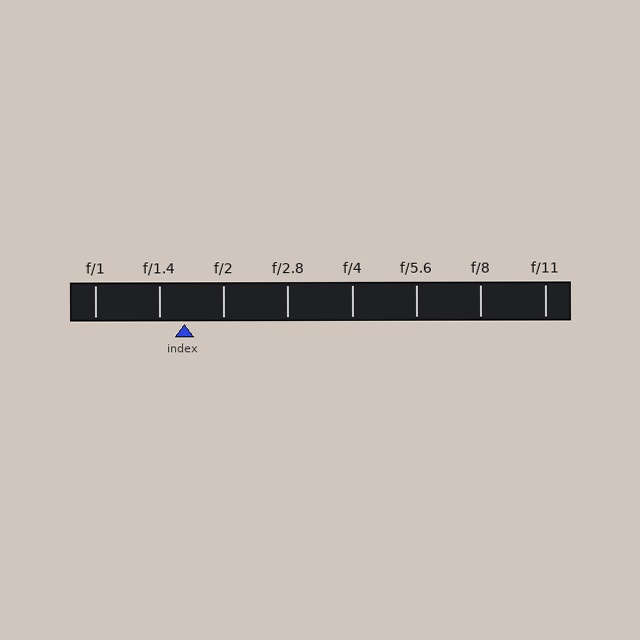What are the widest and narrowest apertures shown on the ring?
The widest aperture shown is f/1 and the narrowest is f/11.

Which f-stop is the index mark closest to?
The index mark is closest to f/1.4.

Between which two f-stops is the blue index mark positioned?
The index mark is between f/1.4 and f/2.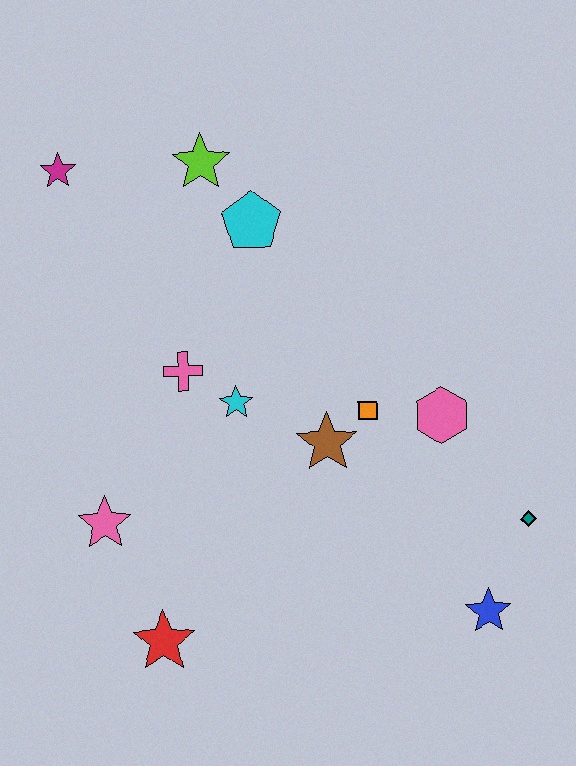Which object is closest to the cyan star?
The pink cross is closest to the cyan star.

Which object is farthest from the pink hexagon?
The magenta star is farthest from the pink hexagon.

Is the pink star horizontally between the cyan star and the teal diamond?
No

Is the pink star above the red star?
Yes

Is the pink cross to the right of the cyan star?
No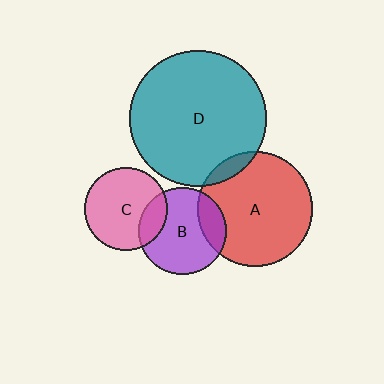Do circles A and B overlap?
Yes.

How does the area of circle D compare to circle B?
Approximately 2.4 times.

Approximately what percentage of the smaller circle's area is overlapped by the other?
Approximately 20%.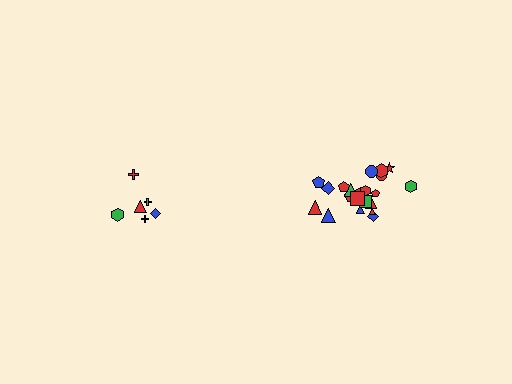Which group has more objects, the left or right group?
The right group.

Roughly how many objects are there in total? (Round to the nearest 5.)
Roughly 30 objects in total.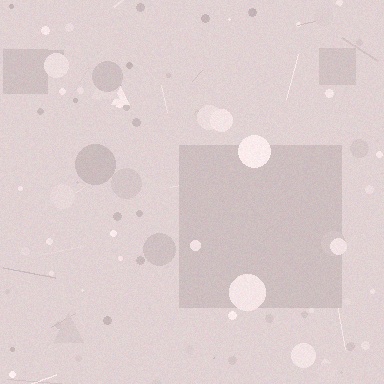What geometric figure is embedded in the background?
A square is embedded in the background.